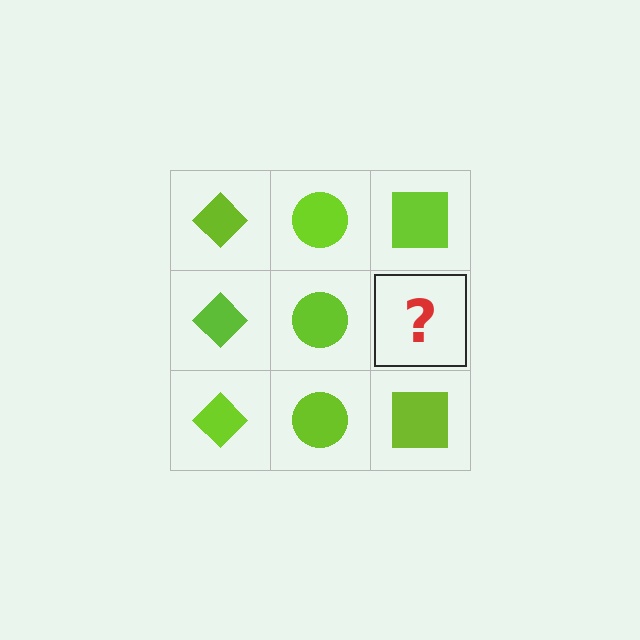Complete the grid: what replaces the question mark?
The question mark should be replaced with a lime square.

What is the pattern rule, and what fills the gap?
The rule is that each column has a consistent shape. The gap should be filled with a lime square.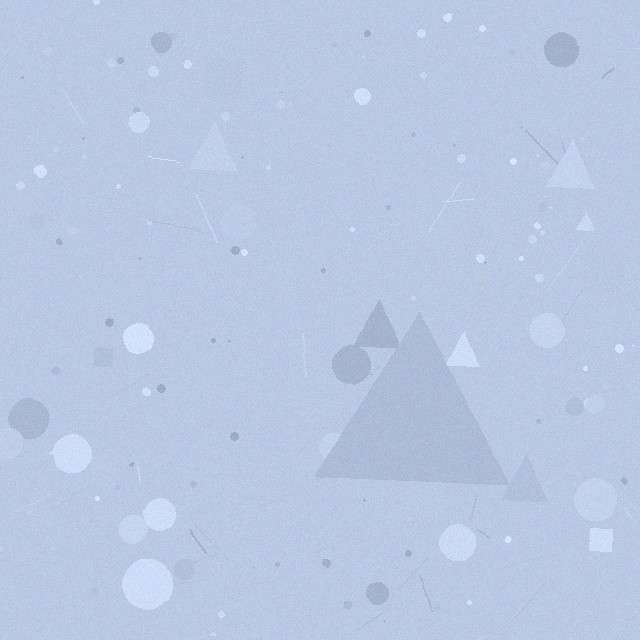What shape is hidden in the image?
A triangle is hidden in the image.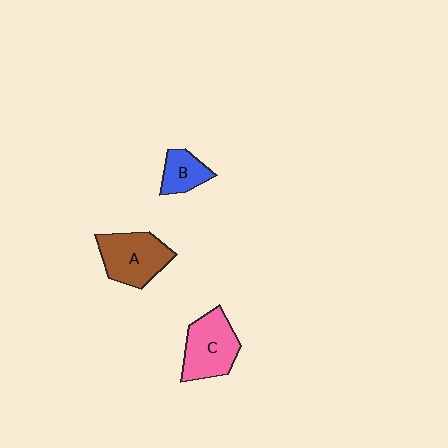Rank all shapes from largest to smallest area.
From largest to smallest: A (brown), C (pink), B (blue).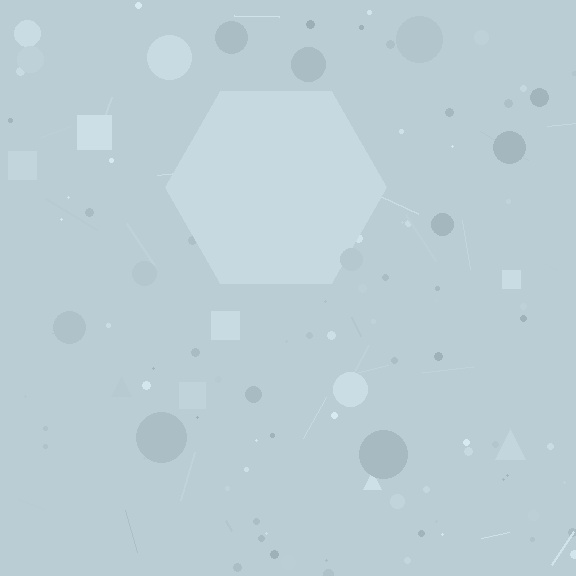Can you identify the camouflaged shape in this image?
The camouflaged shape is a hexagon.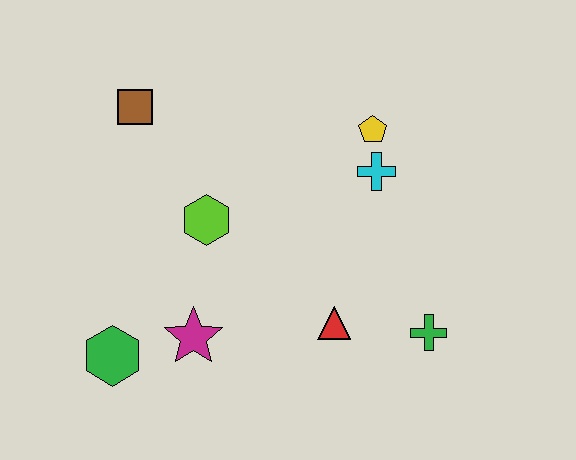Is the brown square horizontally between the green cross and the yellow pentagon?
No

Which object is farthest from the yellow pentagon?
The green hexagon is farthest from the yellow pentagon.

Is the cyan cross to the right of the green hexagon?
Yes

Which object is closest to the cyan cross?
The yellow pentagon is closest to the cyan cross.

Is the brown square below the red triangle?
No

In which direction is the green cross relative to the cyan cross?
The green cross is below the cyan cross.